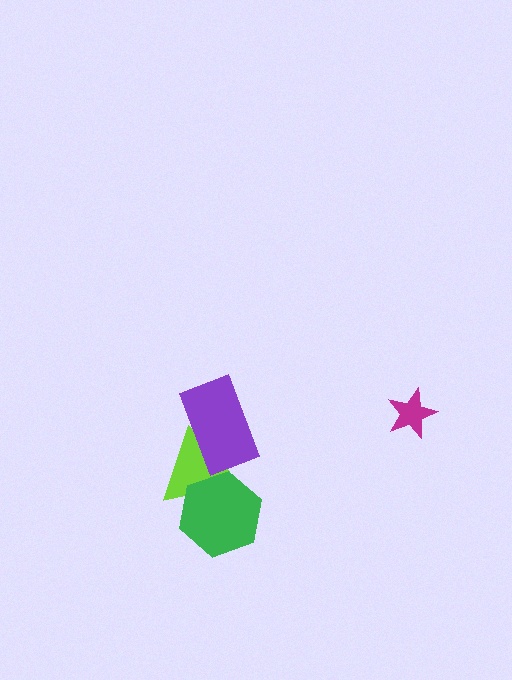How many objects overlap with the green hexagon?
1 object overlaps with the green hexagon.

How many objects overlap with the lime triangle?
2 objects overlap with the lime triangle.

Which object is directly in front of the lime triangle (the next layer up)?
The green hexagon is directly in front of the lime triangle.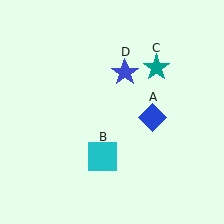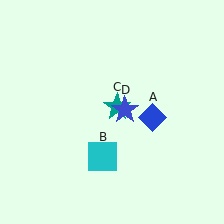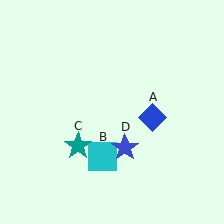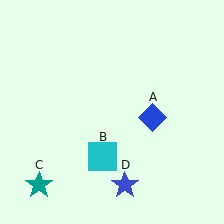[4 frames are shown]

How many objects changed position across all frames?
2 objects changed position: teal star (object C), blue star (object D).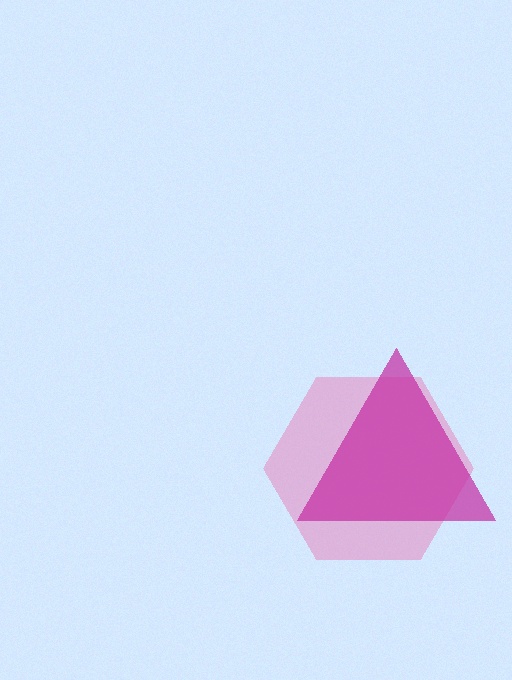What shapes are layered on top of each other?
The layered shapes are: a pink hexagon, a magenta triangle.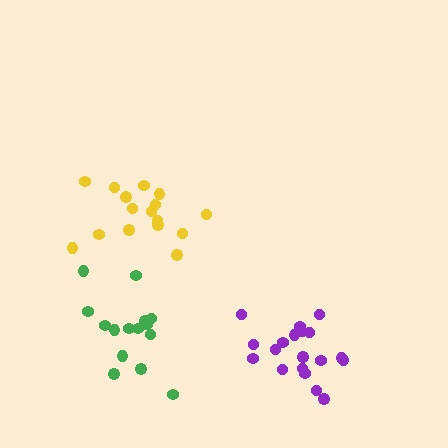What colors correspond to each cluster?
The clusters are colored: green, purple, yellow.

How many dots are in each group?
Group 1: 16 dots, Group 2: 19 dots, Group 3: 16 dots (51 total).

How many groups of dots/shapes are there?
There are 3 groups.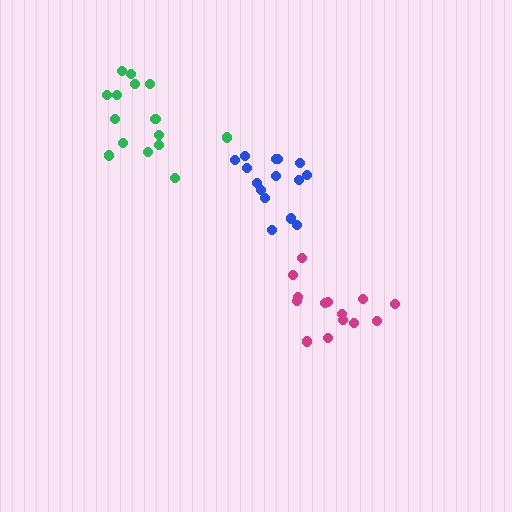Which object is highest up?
The green cluster is topmost.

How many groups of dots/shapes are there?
There are 3 groups.